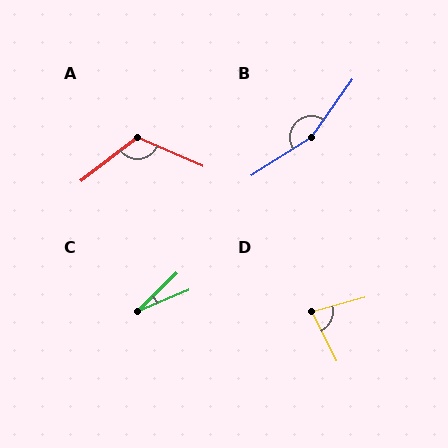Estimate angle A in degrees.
Approximately 119 degrees.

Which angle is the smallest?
C, at approximately 22 degrees.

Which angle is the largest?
B, at approximately 158 degrees.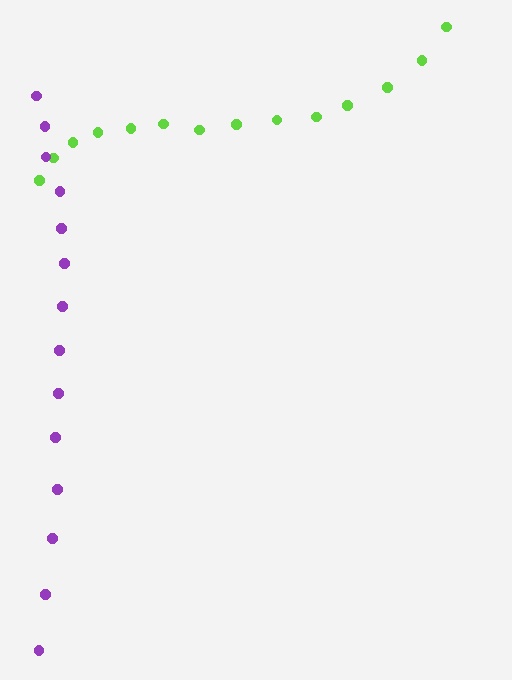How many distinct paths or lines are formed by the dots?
There are 2 distinct paths.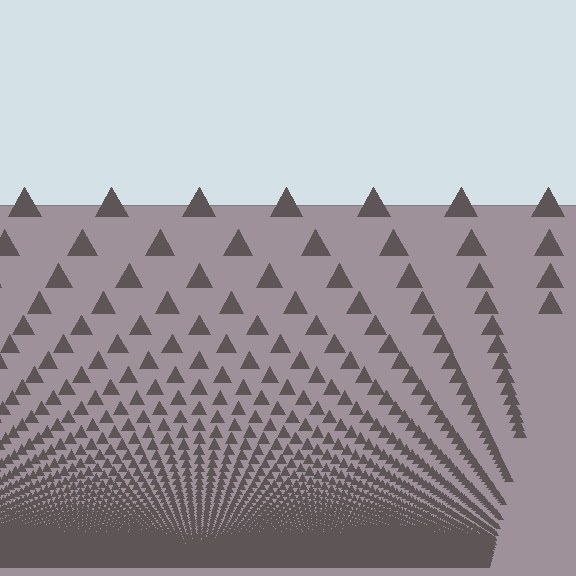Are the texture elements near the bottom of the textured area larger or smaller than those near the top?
Smaller. The gradient is inverted — elements near the bottom are smaller and denser.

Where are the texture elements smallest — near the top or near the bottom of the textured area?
Near the bottom.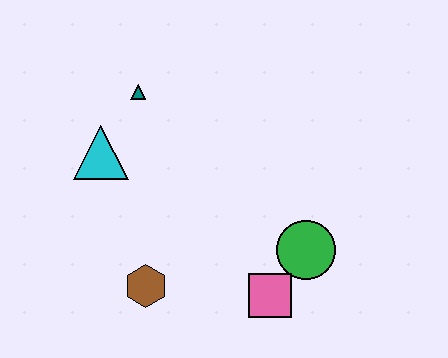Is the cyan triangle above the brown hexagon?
Yes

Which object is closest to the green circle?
The pink square is closest to the green circle.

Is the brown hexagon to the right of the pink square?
No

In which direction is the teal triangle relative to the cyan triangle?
The teal triangle is above the cyan triangle.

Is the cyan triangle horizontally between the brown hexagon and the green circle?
No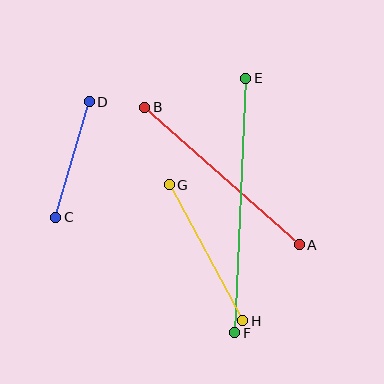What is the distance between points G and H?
The distance is approximately 154 pixels.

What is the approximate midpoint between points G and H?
The midpoint is at approximately (206, 253) pixels.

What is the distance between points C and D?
The distance is approximately 120 pixels.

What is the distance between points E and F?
The distance is approximately 255 pixels.